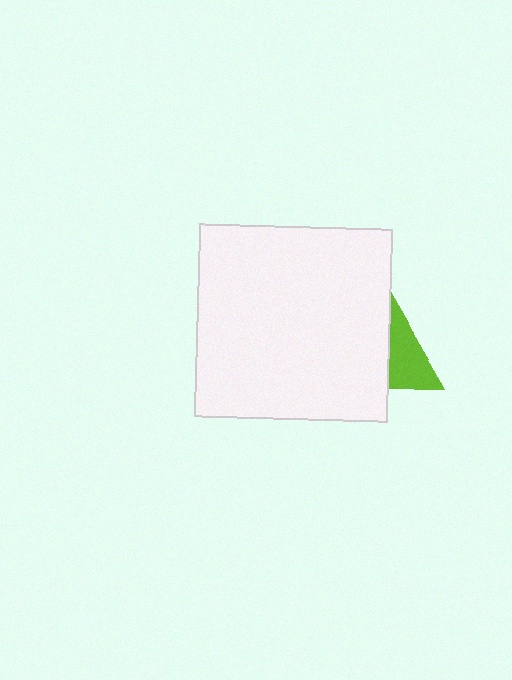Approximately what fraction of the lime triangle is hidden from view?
Roughly 65% of the lime triangle is hidden behind the white square.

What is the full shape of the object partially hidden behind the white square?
The partially hidden object is a lime triangle.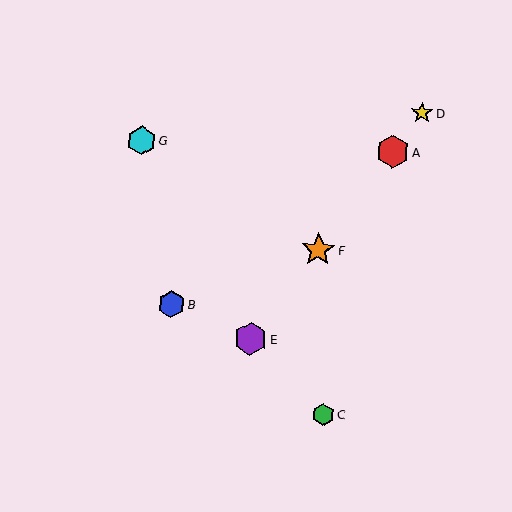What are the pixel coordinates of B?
Object B is at (171, 304).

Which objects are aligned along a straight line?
Objects A, D, E, F are aligned along a straight line.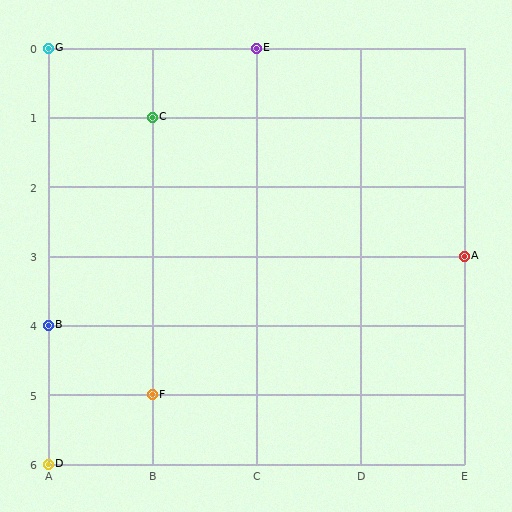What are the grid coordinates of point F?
Point F is at grid coordinates (B, 5).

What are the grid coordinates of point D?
Point D is at grid coordinates (A, 6).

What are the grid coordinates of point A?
Point A is at grid coordinates (E, 3).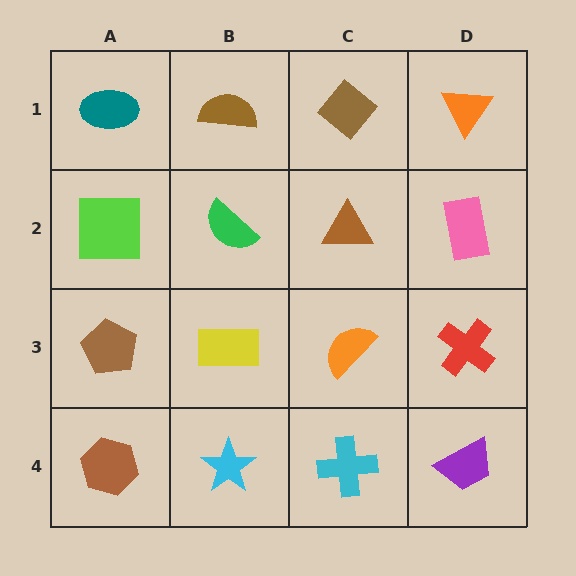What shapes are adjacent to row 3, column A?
A lime square (row 2, column A), a brown hexagon (row 4, column A), a yellow rectangle (row 3, column B).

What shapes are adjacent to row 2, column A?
A teal ellipse (row 1, column A), a brown pentagon (row 3, column A), a green semicircle (row 2, column B).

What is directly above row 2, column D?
An orange triangle.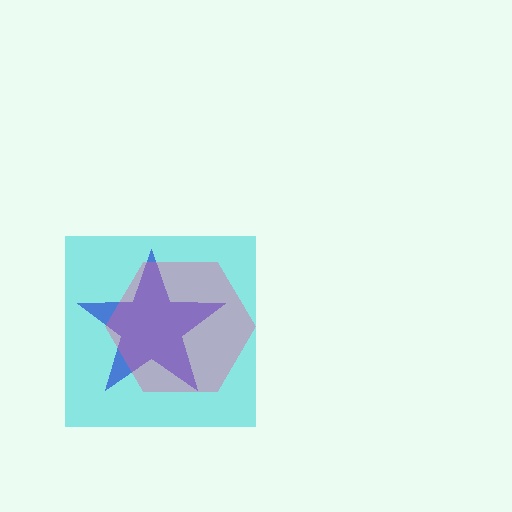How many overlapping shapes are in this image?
There are 3 overlapping shapes in the image.